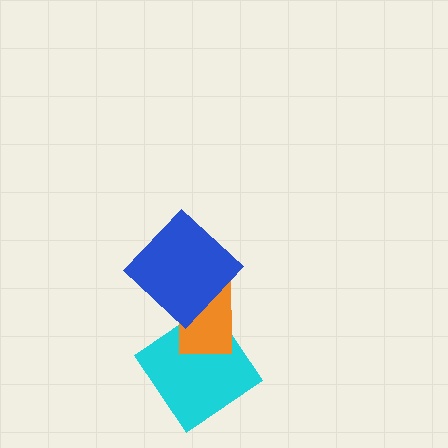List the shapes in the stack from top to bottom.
From top to bottom: the blue diamond, the orange rectangle, the cyan diamond.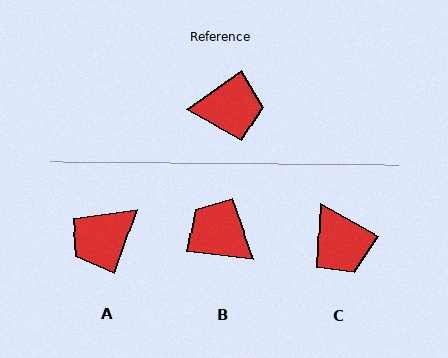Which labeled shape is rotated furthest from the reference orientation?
A, about 144 degrees away.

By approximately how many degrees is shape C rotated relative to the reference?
Approximately 64 degrees clockwise.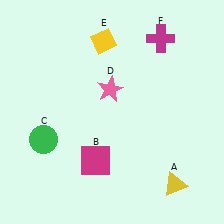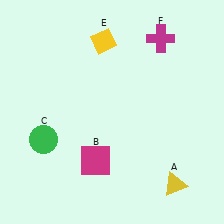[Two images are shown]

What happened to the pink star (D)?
The pink star (D) was removed in Image 2. It was in the top-left area of Image 1.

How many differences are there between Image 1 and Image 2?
There is 1 difference between the two images.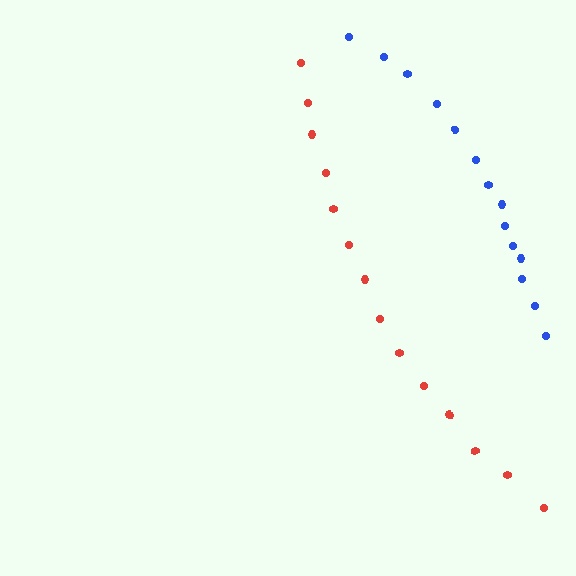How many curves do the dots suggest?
There are 2 distinct paths.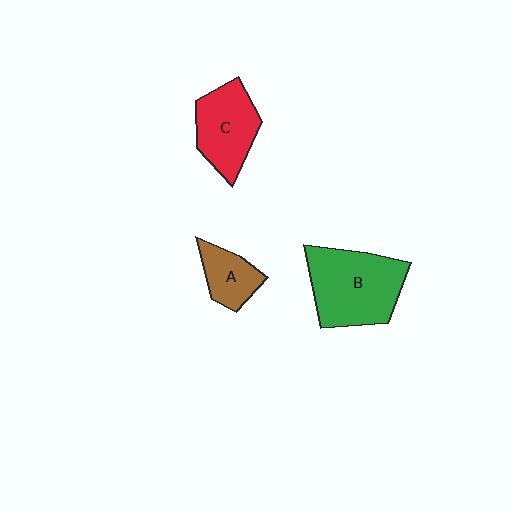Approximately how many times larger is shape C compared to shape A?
Approximately 1.6 times.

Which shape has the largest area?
Shape B (green).